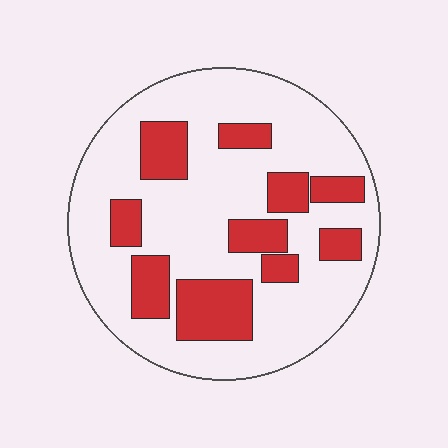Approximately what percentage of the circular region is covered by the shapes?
Approximately 25%.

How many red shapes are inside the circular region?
10.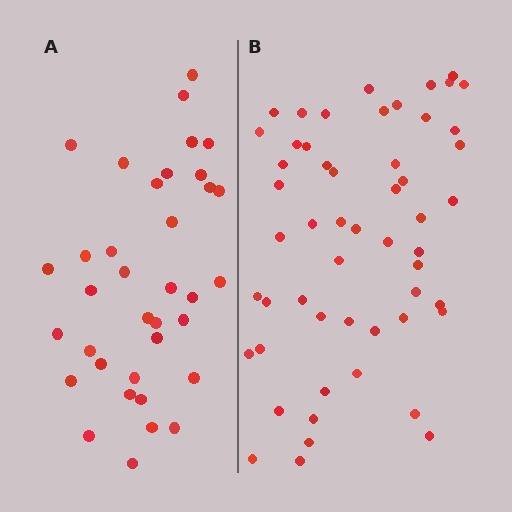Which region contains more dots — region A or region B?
Region B (the right region) has more dots.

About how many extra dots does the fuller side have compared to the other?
Region B has approximately 20 more dots than region A.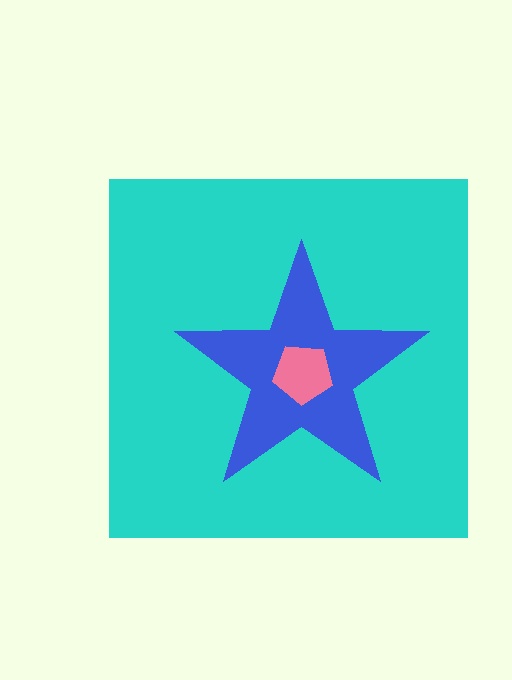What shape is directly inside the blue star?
The pink pentagon.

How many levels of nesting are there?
3.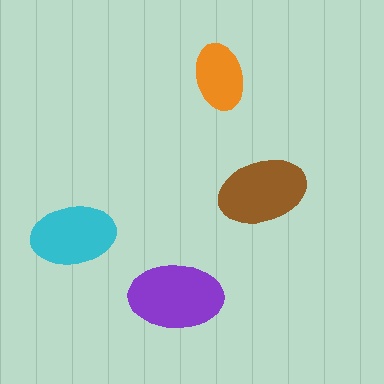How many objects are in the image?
There are 4 objects in the image.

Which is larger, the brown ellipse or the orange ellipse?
The brown one.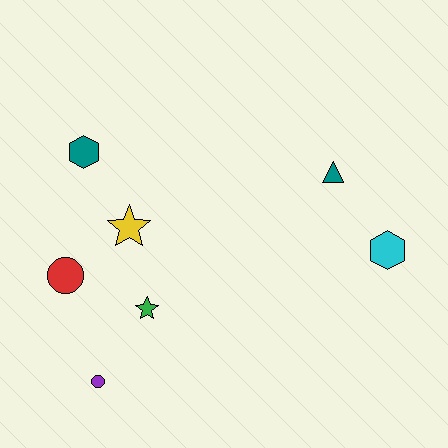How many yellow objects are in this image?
There is 1 yellow object.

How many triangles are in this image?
There is 1 triangle.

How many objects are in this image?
There are 7 objects.